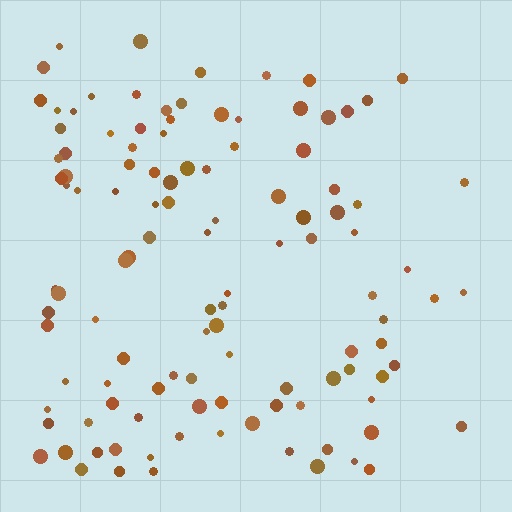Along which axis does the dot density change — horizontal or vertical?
Horizontal.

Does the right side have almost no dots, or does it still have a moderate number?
Still a moderate number, just noticeably fewer than the left.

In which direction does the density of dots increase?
From right to left, with the left side densest.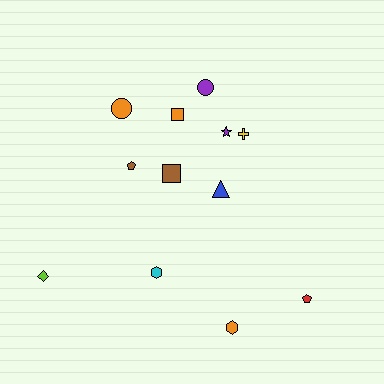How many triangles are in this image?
There is 1 triangle.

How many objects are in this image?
There are 12 objects.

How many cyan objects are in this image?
There is 1 cyan object.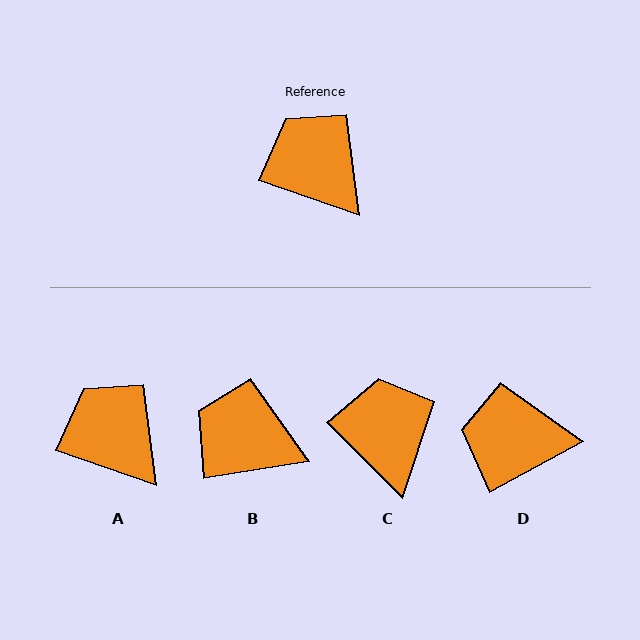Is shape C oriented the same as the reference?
No, it is off by about 26 degrees.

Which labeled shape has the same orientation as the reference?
A.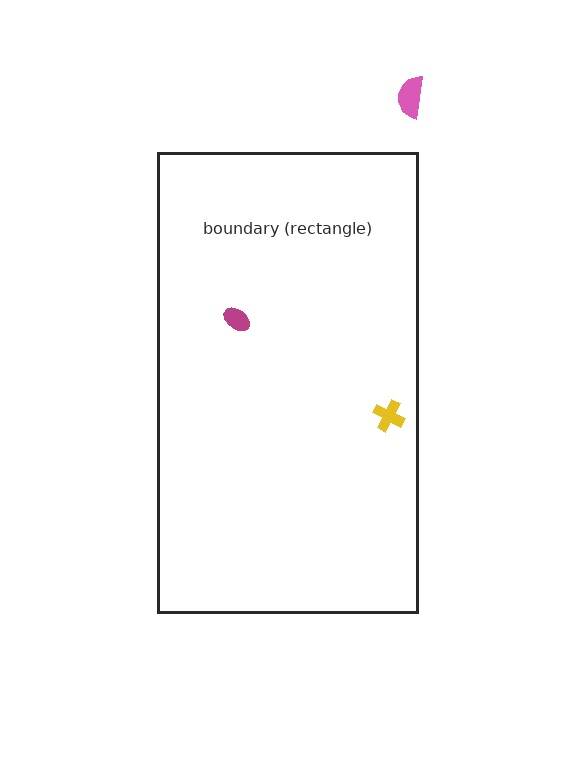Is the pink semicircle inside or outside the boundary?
Outside.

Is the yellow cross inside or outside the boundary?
Inside.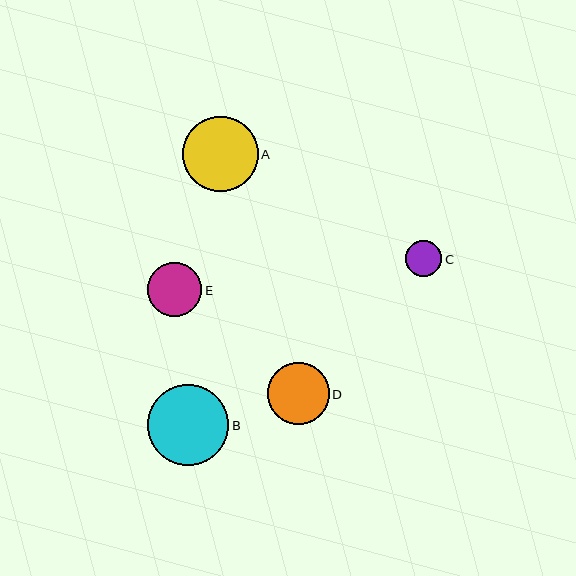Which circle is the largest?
Circle B is the largest with a size of approximately 81 pixels.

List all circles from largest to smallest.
From largest to smallest: B, A, D, E, C.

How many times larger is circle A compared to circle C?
Circle A is approximately 2.1 times the size of circle C.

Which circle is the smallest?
Circle C is the smallest with a size of approximately 36 pixels.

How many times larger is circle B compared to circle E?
Circle B is approximately 1.5 times the size of circle E.